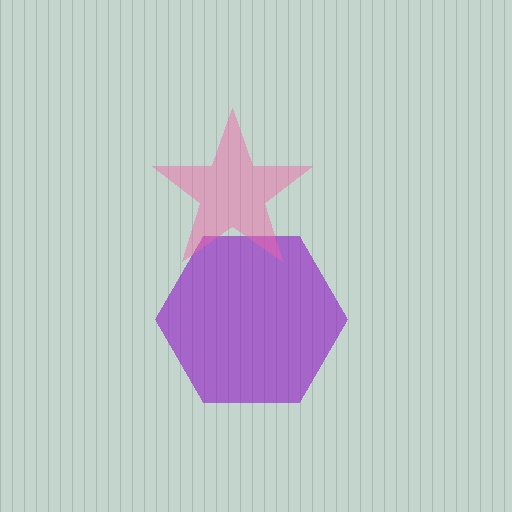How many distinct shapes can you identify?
There are 2 distinct shapes: a purple hexagon, a pink star.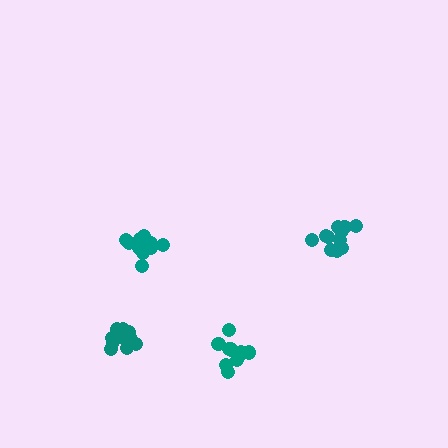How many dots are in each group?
Group 1: 10 dots, Group 2: 11 dots, Group 3: 14 dots, Group 4: 10 dots (45 total).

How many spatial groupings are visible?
There are 4 spatial groupings.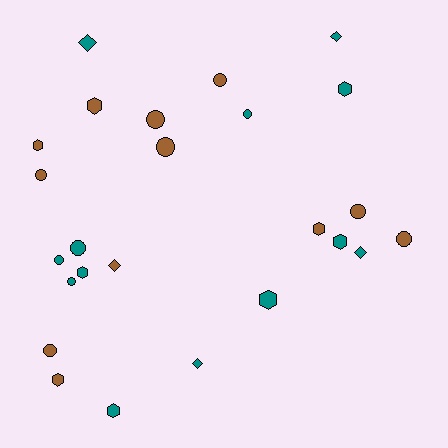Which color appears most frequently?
Teal, with 13 objects.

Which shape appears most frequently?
Circle, with 11 objects.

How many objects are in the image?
There are 25 objects.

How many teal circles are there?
There are 4 teal circles.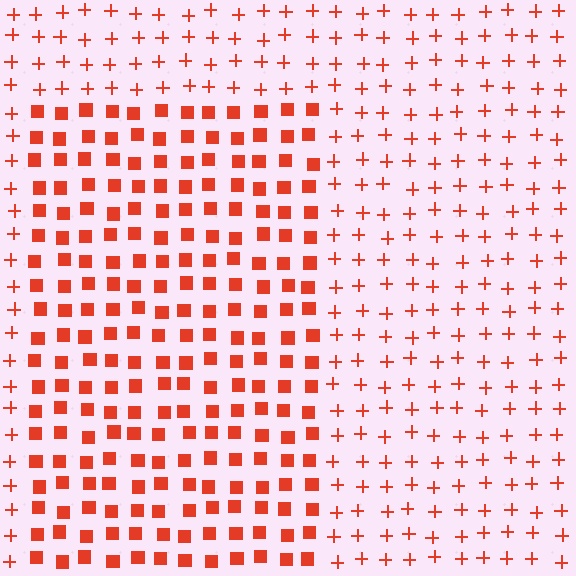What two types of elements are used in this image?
The image uses squares inside the rectangle region and plus signs outside it.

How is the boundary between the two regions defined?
The boundary is defined by a change in element shape: squares inside vs. plus signs outside. All elements share the same color and spacing.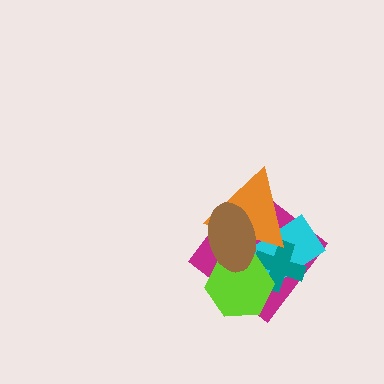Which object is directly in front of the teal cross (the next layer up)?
The orange triangle is directly in front of the teal cross.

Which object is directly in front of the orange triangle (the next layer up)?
The lime hexagon is directly in front of the orange triangle.